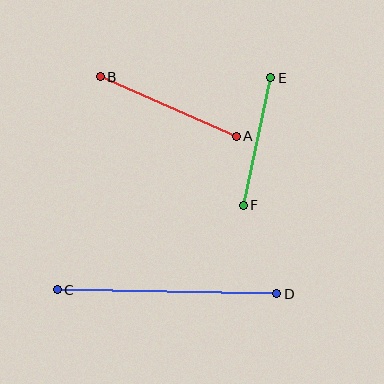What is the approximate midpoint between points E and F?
The midpoint is at approximately (257, 141) pixels.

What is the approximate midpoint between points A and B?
The midpoint is at approximately (168, 106) pixels.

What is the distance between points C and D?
The distance is approximately 220 pixels.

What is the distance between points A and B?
The distance is approximately 149 pixels.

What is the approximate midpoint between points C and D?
The midpoint is at approximately (167, 292) pixels.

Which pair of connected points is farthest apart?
Points C and D are farthest apart.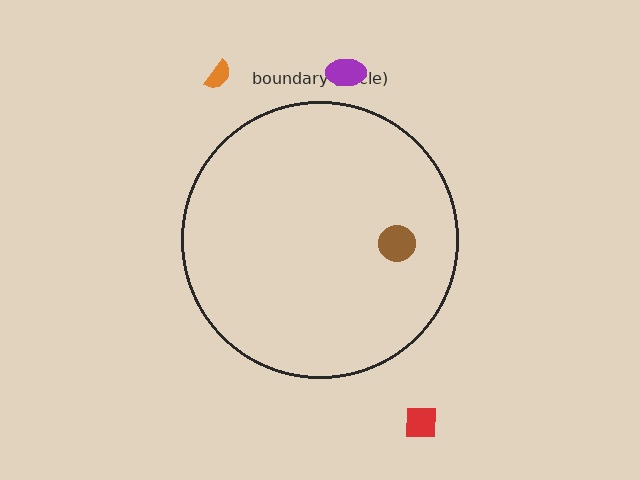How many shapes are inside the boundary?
1 inside, 3 outside.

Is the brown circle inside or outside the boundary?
Inside.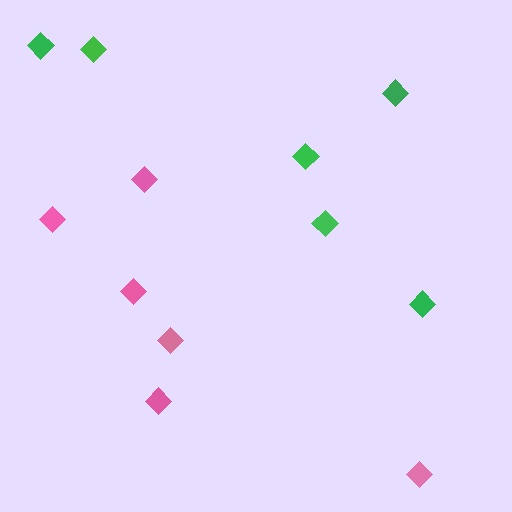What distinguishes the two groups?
There are 2 groups: one group of pink diamonds (6) and one group of green diamonds (6).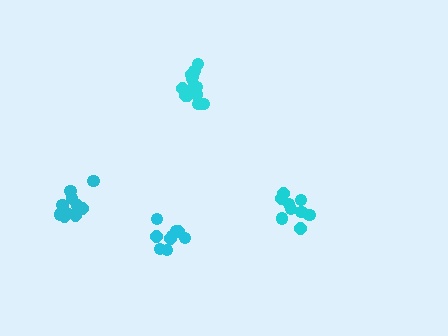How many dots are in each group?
Group 1: 14 dots, Group 2: 9 dots, Group 3: 11 dots, Group 4: 9 dots (43 total).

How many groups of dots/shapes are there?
There are 4 groups.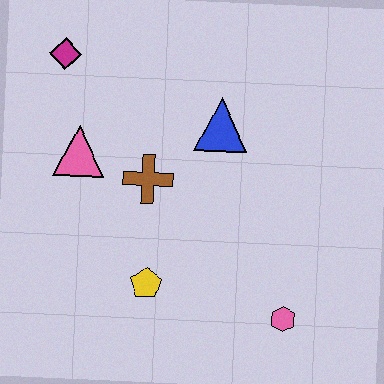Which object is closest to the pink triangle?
The brown cross is closest to the pink triangle.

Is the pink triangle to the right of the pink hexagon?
No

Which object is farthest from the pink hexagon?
The magenta diamond is farthest from the pink hexagon.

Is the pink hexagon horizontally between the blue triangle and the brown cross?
No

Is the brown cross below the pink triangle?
Yes